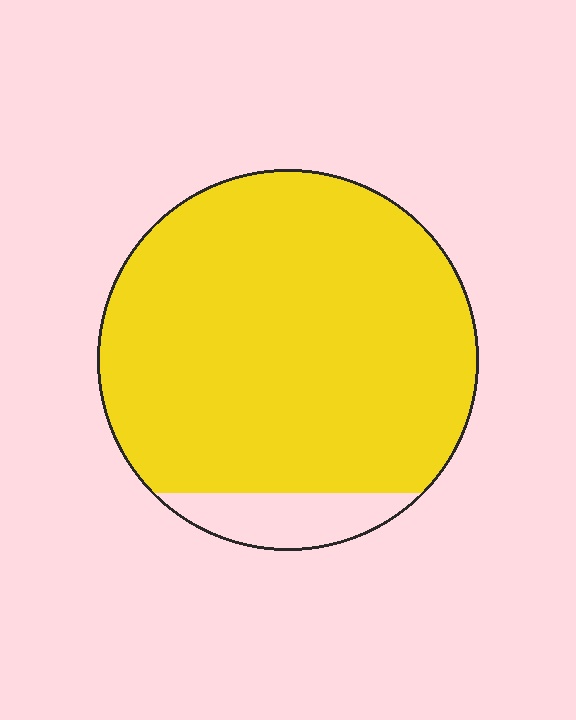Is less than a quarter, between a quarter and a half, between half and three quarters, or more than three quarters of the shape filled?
More than three quarters.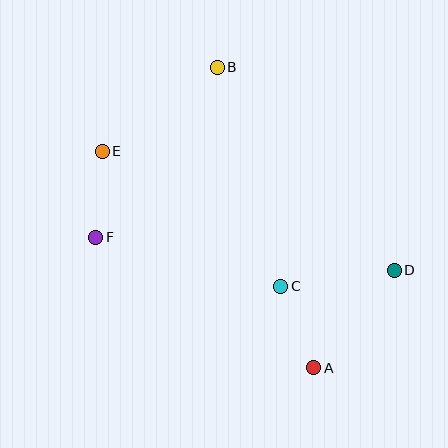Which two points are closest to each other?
Points E and F are closest to each other.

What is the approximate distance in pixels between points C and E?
The distance between C and E is approximately 224 pixels.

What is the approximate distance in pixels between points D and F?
The distance between D and F is approximately 301 pixels.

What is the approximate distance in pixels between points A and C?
The distance between A and C is approximately 88 pixels.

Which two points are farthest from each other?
Points A and B are farthest from each other.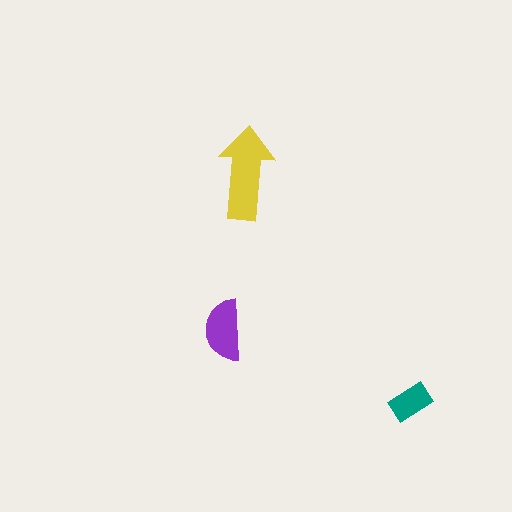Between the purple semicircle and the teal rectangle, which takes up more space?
The purple semicircle.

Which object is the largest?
The yellow arrow.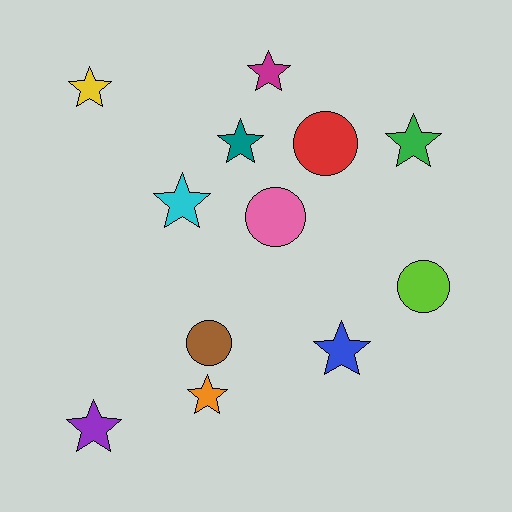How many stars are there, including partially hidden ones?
There are 8 stars.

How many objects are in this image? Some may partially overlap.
There are 12 objects.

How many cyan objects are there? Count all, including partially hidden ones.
There is 1 cyan object.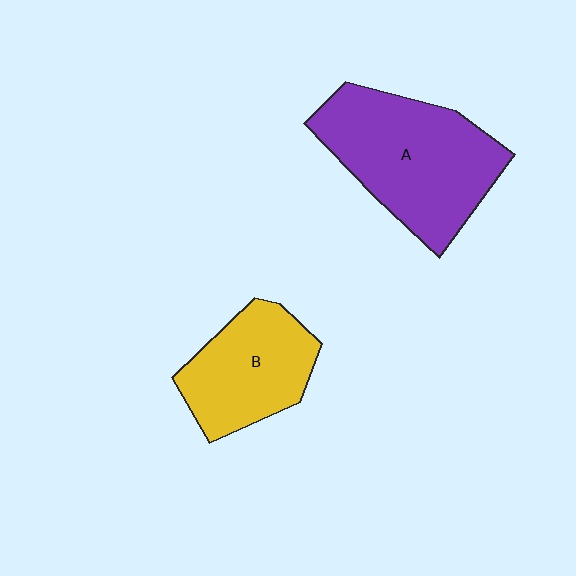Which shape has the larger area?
Shape A (purple).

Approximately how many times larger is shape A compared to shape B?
Approximately 1.5 times.